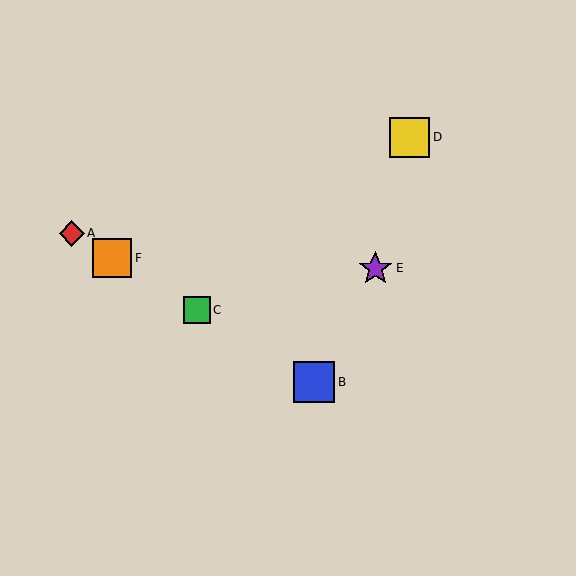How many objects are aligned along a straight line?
4 objects (A, B, C, F) are aligned along a straight line.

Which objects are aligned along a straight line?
Objects A, B, C, F are aligned along a straight line.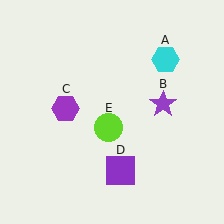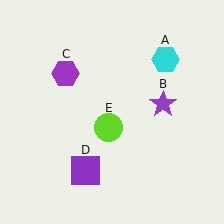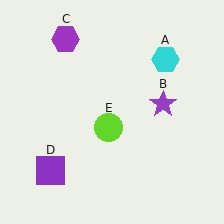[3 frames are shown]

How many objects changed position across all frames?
2 objects changed position: purple hexagon (object C), purple square (object D).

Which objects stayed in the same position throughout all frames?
Cyan hexagon (object A) and purple star (object B) and lime circle (object E) remained stationary.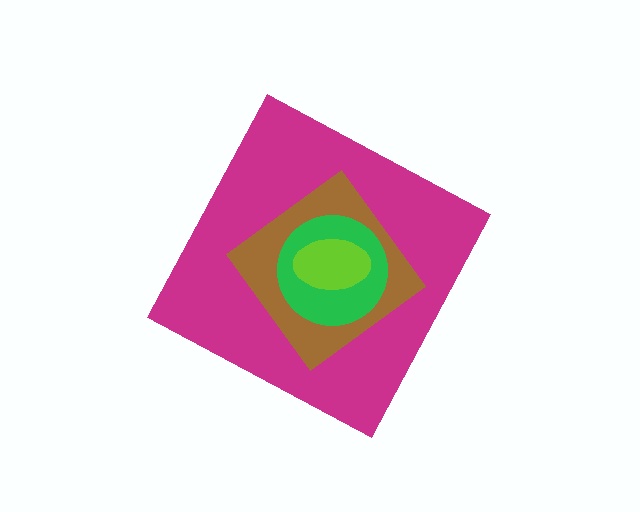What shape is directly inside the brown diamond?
The green circle.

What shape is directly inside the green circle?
The lime ellipse.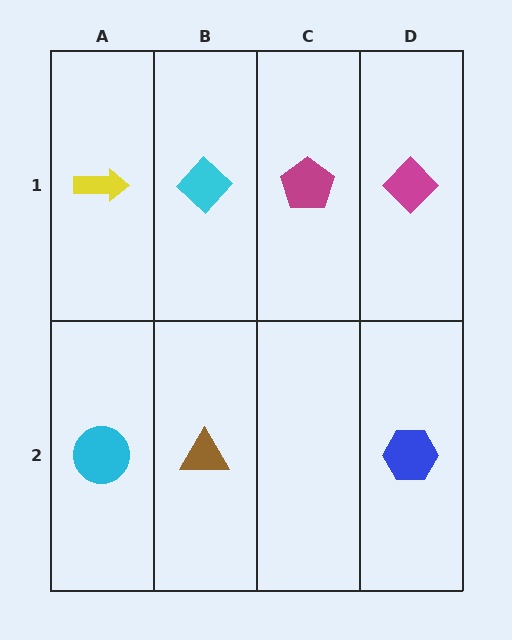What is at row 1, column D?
A magenta diamond.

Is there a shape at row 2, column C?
No, that cell is empty.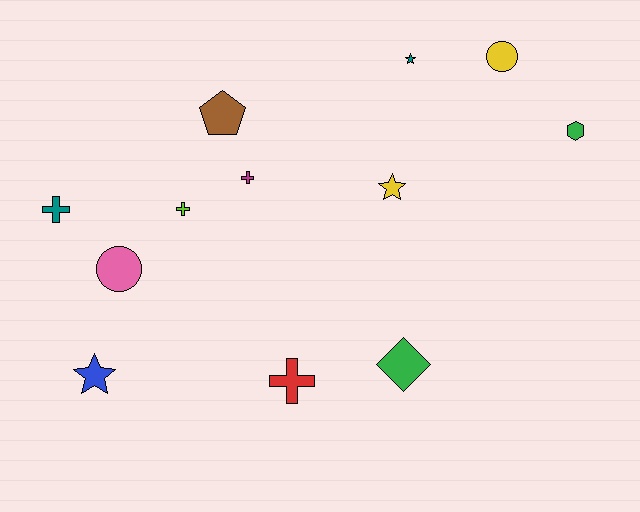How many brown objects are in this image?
There is 1 brown object.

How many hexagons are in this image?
There is 1 hexagon.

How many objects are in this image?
There are 12 objects.